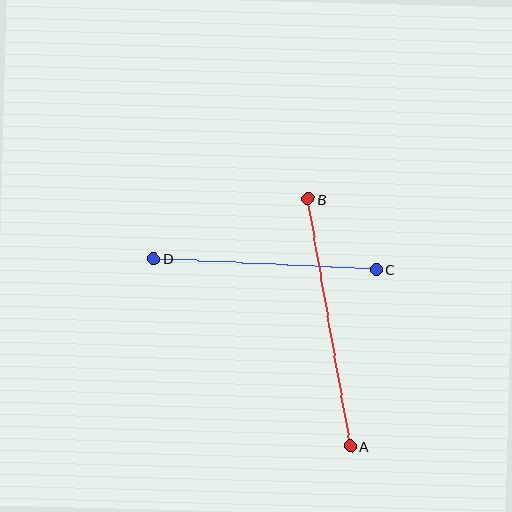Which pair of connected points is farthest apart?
Points A and B are farthest apart.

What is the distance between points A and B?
The distance is approximately 251 pixels.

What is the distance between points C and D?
The distance is approximately 223 pixels.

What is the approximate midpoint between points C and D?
The midpoint is at approximately (265, 264) pixels.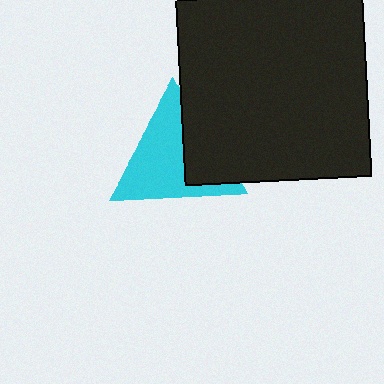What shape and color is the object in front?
The object in front is a black square.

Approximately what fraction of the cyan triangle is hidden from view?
Roughly 32% of the cyan triangle is hidden behind the black square.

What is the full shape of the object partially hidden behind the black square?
The partially hidden object is a cyan triangle.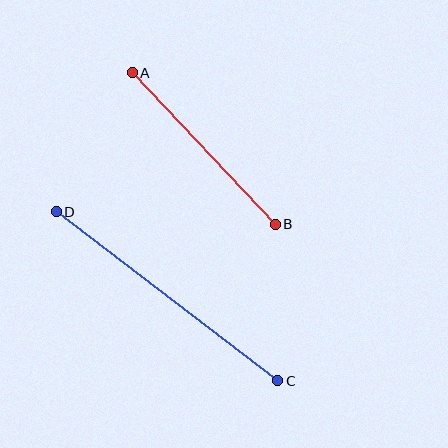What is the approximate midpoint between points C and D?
The midpoint is at approximately (167, 296) pixels.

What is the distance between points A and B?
The distance is approximately 208 pixels.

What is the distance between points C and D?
The distance is approximately 279 pixels.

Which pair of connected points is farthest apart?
Points C and D are farthest apart.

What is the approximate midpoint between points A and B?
The midpoint is at approximately (204, 149) pixels.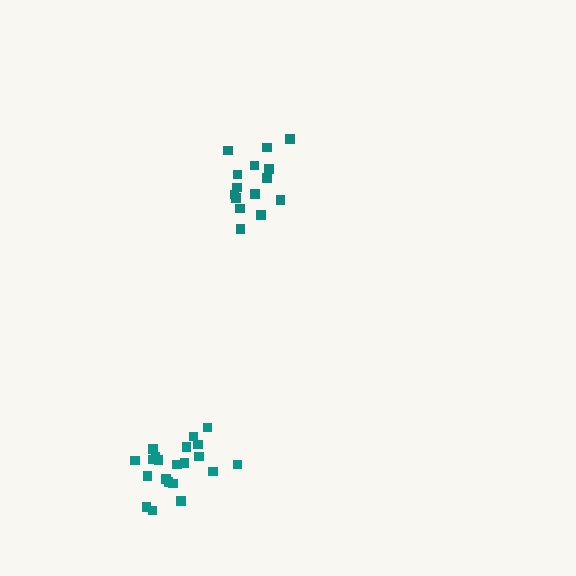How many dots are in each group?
Group 1: 15 dots, Group 2: 21 dots (36 total).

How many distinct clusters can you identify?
There are 2 distinct clusters.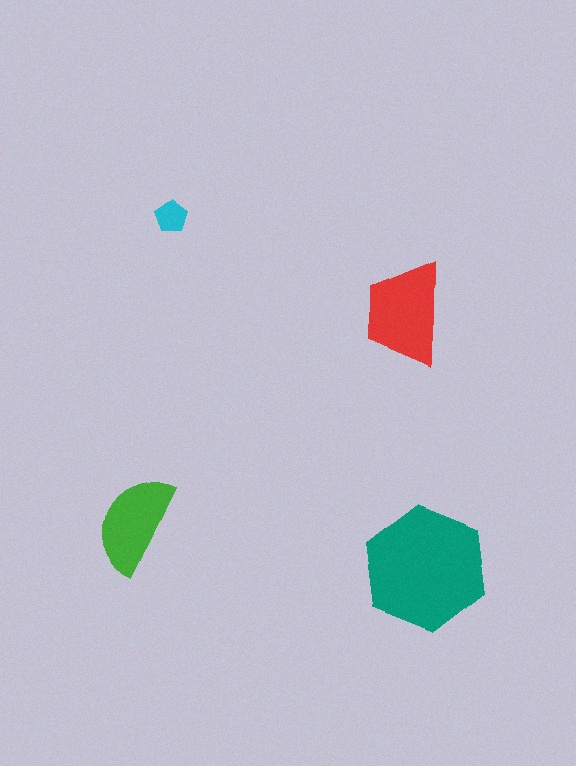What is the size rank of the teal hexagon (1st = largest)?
1st.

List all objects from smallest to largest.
The cyan pentagon, the green semicircle, the red trapezoid, the teal hexagon.